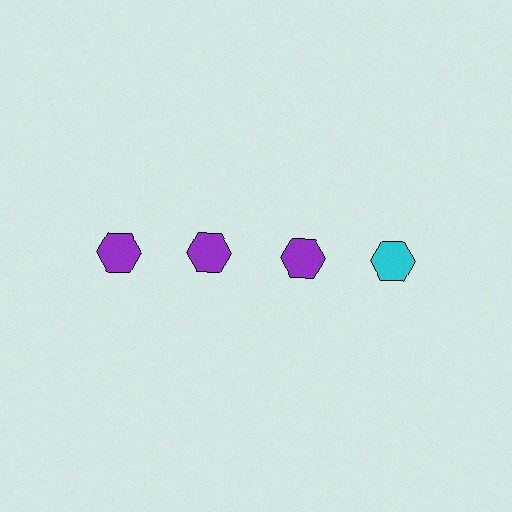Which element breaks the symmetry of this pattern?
The cyan hexagon in the top row, second from right column breaks the symmetry. All other shapes are purple hexagons.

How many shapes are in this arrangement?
There are 4 shapes arranged in a grid pattern.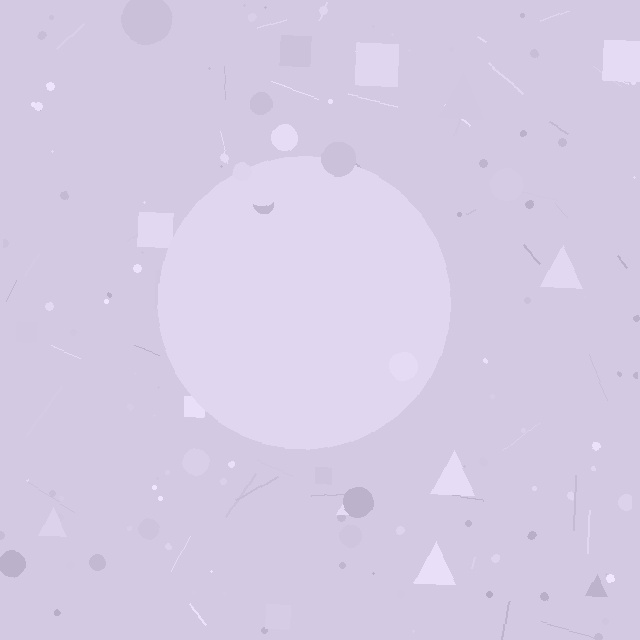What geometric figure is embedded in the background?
A circle is embedded in the background.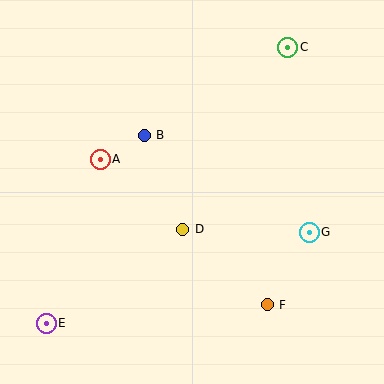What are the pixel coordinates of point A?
Point A is at (100, 159).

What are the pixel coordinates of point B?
Point B is at (144, 135).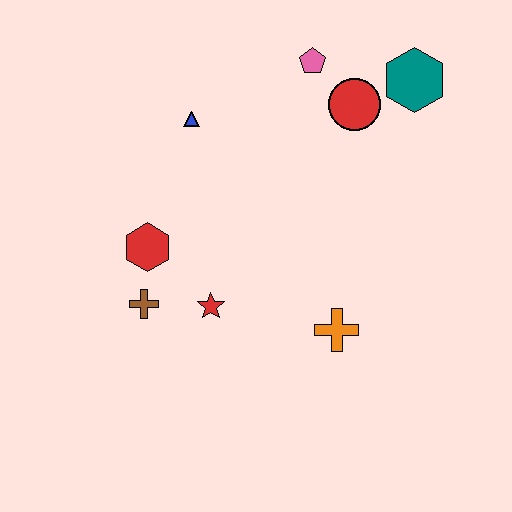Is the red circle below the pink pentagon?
Yes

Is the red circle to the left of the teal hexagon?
Yes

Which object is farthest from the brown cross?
The teal hexagon is farthest from the brown cross.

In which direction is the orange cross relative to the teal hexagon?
The orange cross is below the teal hexagon.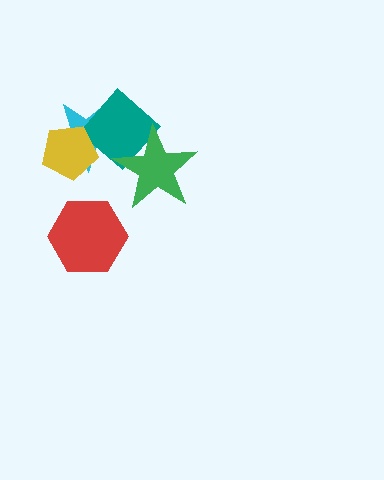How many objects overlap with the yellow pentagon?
1 object overlaps with the yellow pentagon.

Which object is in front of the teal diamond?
The green star is in front of the teal diamond.